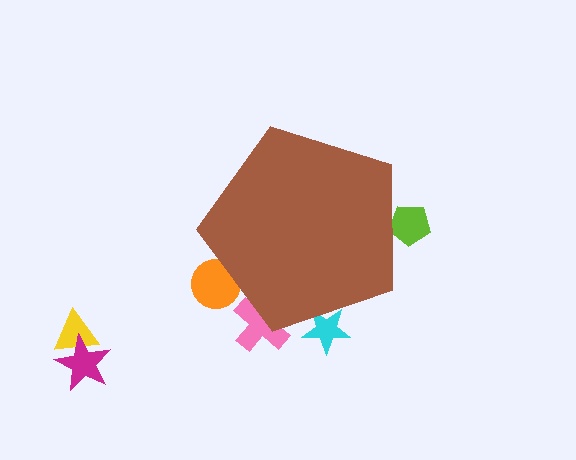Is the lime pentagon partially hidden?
Yes, the lime pentagon is partially hidden behind the brown pentagon.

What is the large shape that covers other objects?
A brown pentagon.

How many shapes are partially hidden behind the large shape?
4 shapes are partially hidden.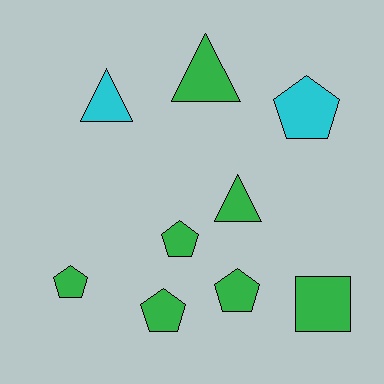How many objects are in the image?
There are 9 objects.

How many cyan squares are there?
There are no cyan squares.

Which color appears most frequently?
Green, with 7 objects.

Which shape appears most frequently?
Pentagon, with 5 objects.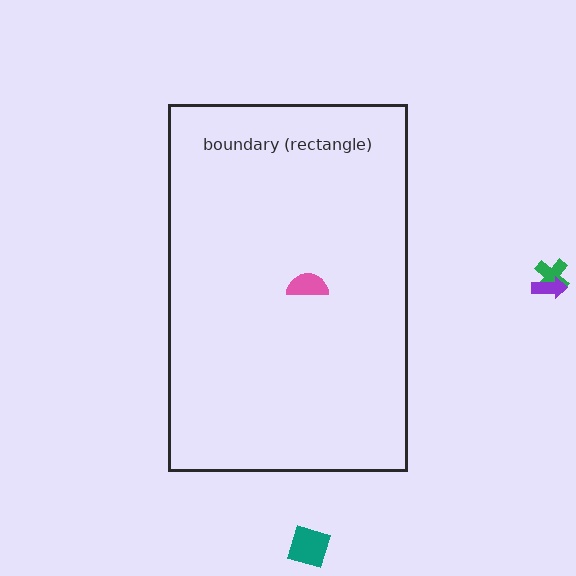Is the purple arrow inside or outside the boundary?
Outside.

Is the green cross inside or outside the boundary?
Outside.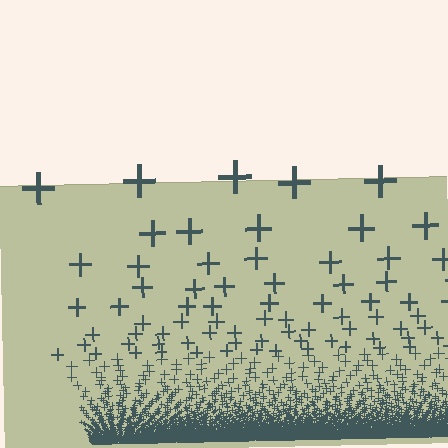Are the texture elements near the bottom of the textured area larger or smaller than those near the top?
Smaller. The gradient is inverted — elements near the bottom are smaller and denser.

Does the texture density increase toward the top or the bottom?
Density increases toward the bottom.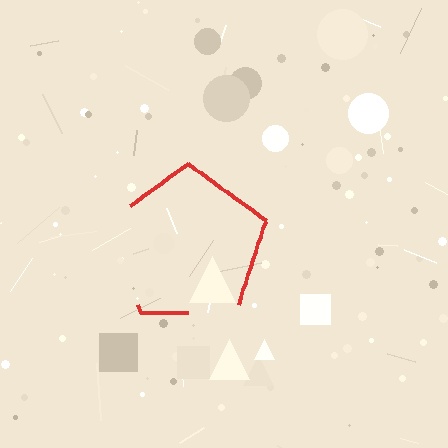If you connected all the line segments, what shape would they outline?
They would outline a pentagon.